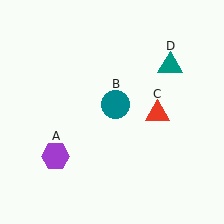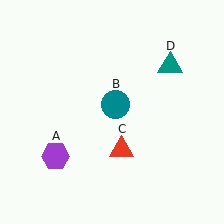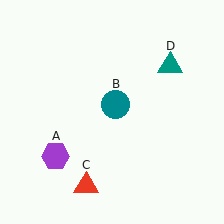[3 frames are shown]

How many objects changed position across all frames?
1 object changed position: red triangle (object C).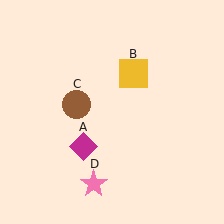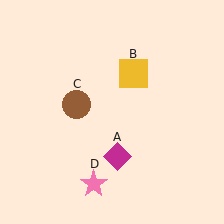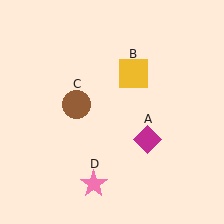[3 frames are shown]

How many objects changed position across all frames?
1 object changed position: magenta diamond (object A).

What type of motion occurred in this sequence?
The magenta diamond (object A) rotated counterclockwise around the center of the scene.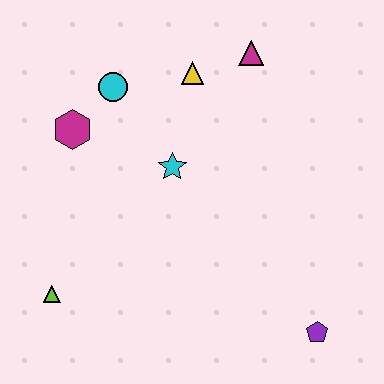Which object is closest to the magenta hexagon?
The cyan circle is closest to the magenta hexagon.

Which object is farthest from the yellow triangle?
The purple pentagon is farthest from the yellow triangle.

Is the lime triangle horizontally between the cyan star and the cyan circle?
No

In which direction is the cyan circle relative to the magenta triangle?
The cyan circle is to the left of the magenta triangle.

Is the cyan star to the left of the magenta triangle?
Yes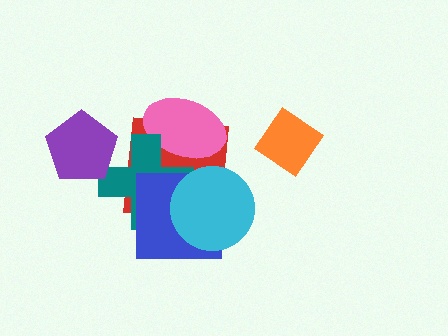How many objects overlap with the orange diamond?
0 objects overlap with the orange diamond.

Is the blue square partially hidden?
Yes, it is partially covered by another shape.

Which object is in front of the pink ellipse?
The teal cross is in front of the pink ellipse.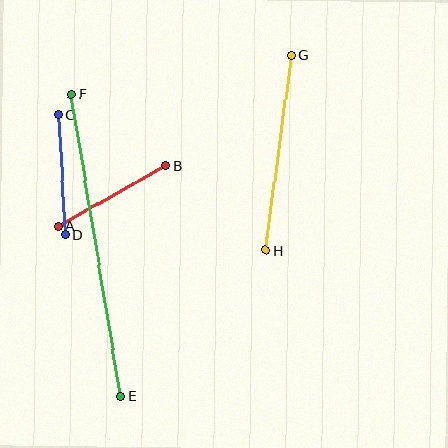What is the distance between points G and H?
The distance is approximately 197 pixels.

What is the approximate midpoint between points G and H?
The midpoint is at approximately (278, 153) pixels.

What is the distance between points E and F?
The distance is approximately 305 pixels.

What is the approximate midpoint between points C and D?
The midpoint is at approximately (62, 175) pixels.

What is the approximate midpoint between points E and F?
The midpoint is at approximately (96, 245) pixels.